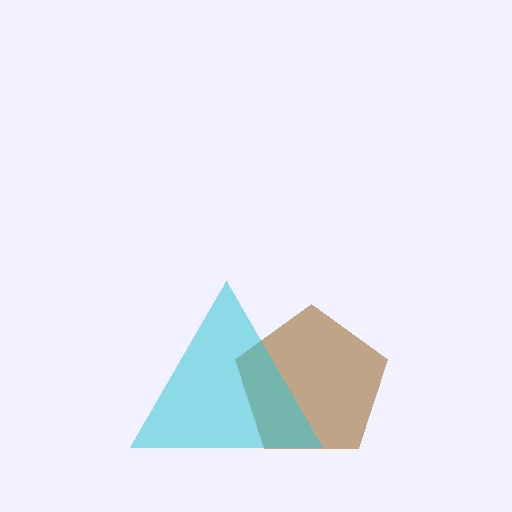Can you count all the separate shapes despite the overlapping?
Yes, there are 2 separate shapes.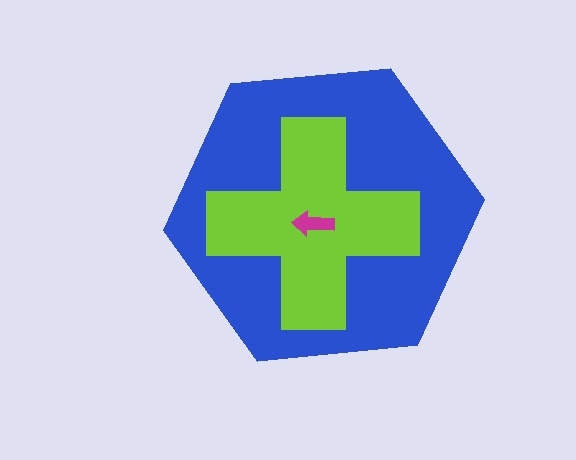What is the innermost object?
The magenta arrow.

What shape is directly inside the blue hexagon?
The lime cross.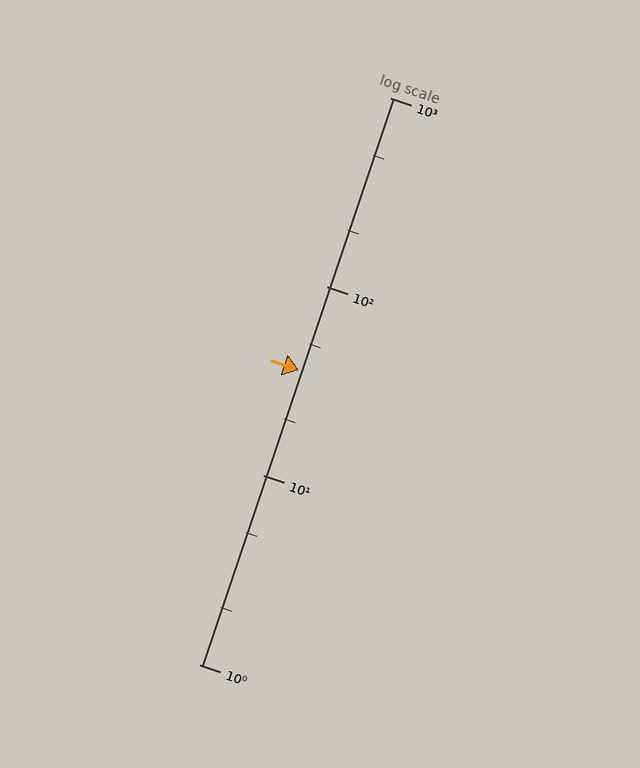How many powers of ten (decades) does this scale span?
The scale spans 3 decades, from 1 to 1000.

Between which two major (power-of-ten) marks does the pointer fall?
The pointer is between 10 and 100.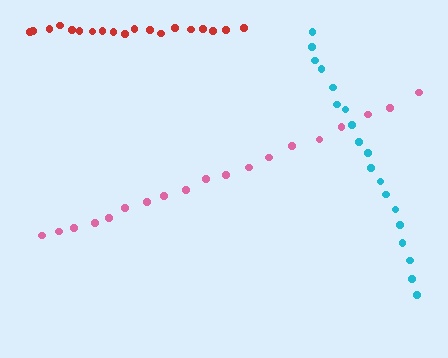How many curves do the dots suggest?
There are 3 distinct paths.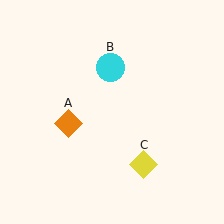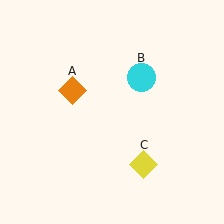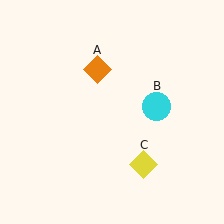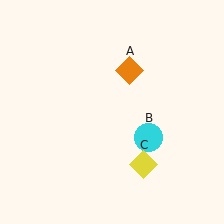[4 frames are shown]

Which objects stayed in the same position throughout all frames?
Yellow diamond (object C) remained stationary.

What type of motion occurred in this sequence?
The orange diamond (object A), cyan circle (object B) rotated clockwise around the center of the scene.